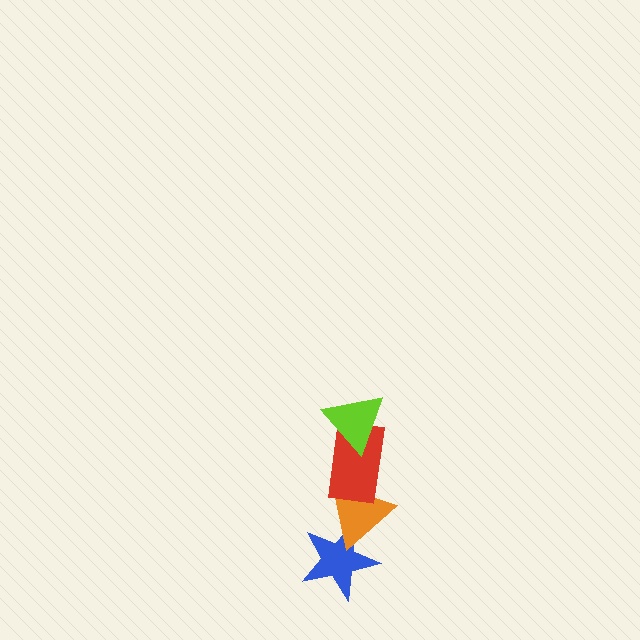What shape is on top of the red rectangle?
The lime triangle is on top of the red rectangle.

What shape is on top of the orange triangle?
The red rectangle is on top of the orange triangle.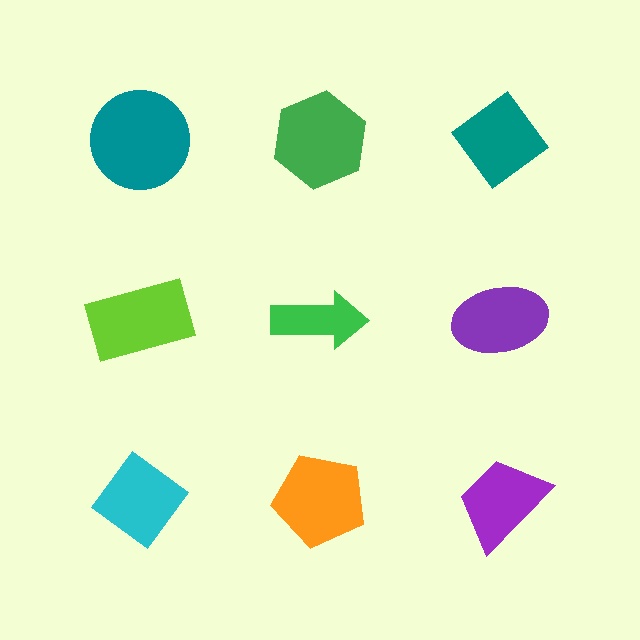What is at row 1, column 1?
A teal circle.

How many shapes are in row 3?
3 shapes.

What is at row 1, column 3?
A teal diamond.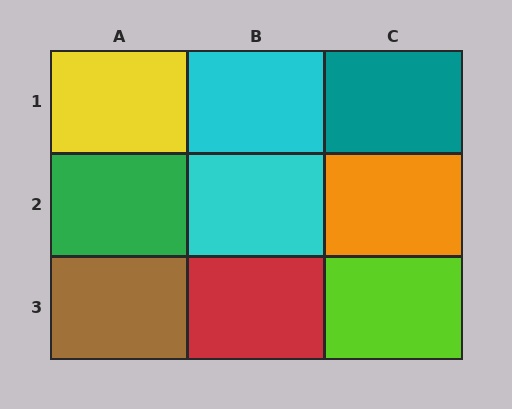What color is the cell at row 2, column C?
Orange.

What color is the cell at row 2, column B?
Cyan.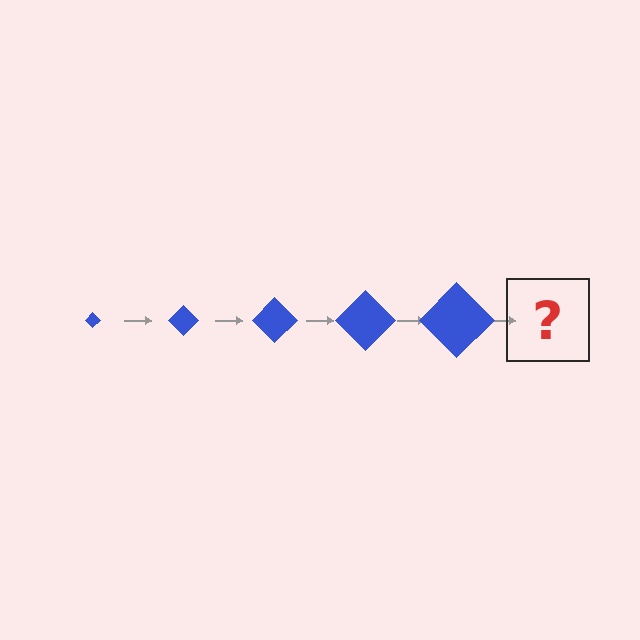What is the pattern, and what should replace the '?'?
The pattern is that the diamond gets progressively larger each step. The '?' should be a blue diamond, larger than the previous one.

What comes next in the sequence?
The next element should be a blue diamond, larger than the previous one.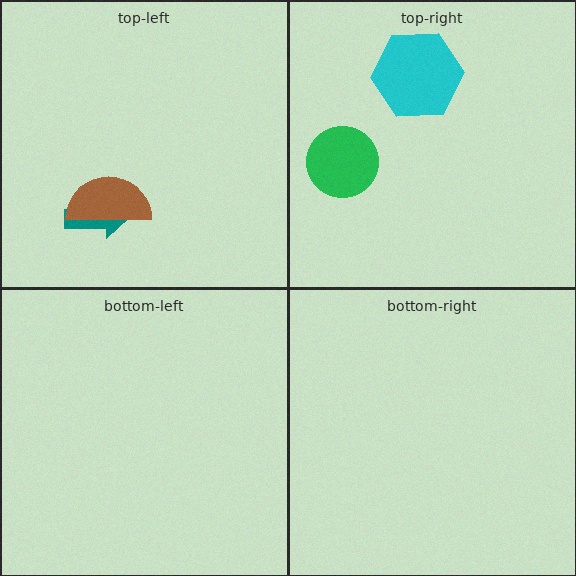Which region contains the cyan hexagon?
The top-right region.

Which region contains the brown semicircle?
The top-left region.